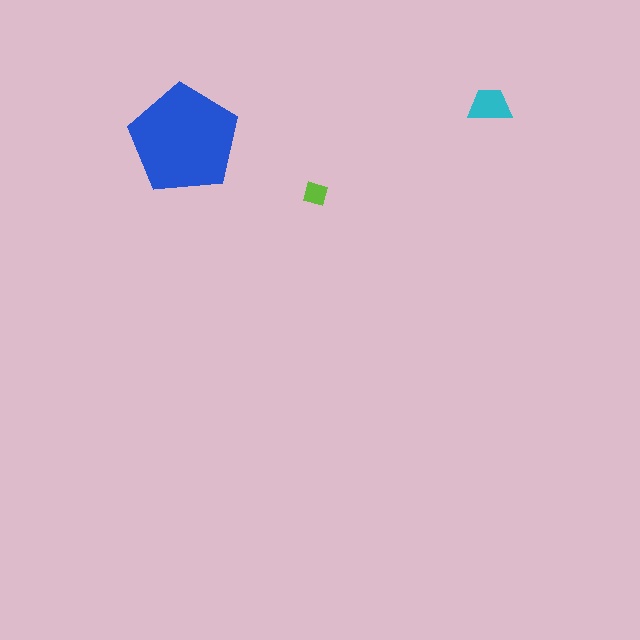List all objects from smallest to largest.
The lime diamond, the cyan trapezoid, the blue pentagon.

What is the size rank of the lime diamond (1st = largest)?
3rd.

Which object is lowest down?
The lime diamond is bottommost.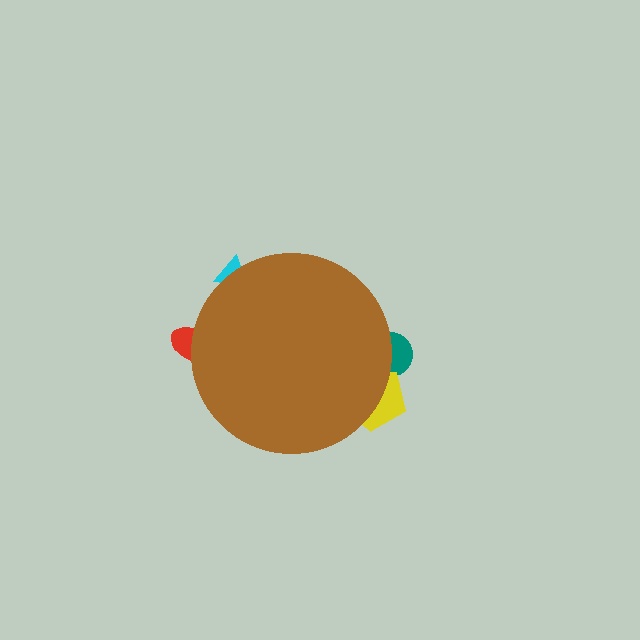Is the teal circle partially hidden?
Yes, the teal circle is partially hidden behind the brown circle.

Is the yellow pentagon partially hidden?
Yes, the yellow pentagon is partially hidden behind the brown circle.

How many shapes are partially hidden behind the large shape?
4 shapes are partially hidden.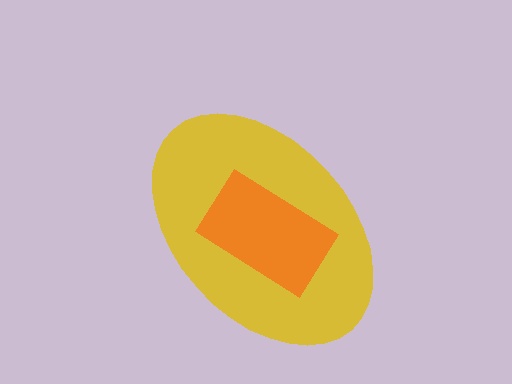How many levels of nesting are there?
2.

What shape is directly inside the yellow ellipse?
The orange rectangle.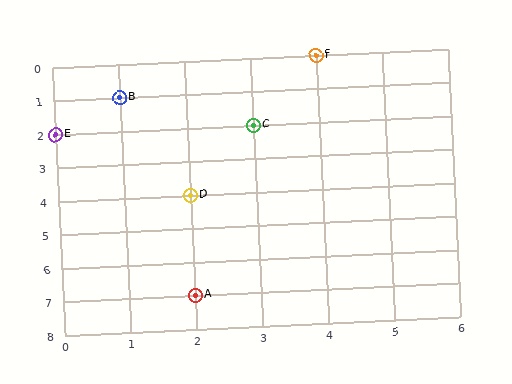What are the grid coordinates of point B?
Point B is at grid coordinates (1, 1).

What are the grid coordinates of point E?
Point E is at grid coordinates (0, 2).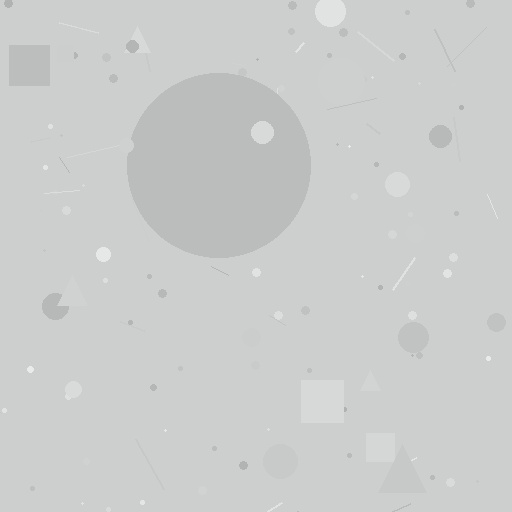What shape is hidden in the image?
A circle is hidden in the image.